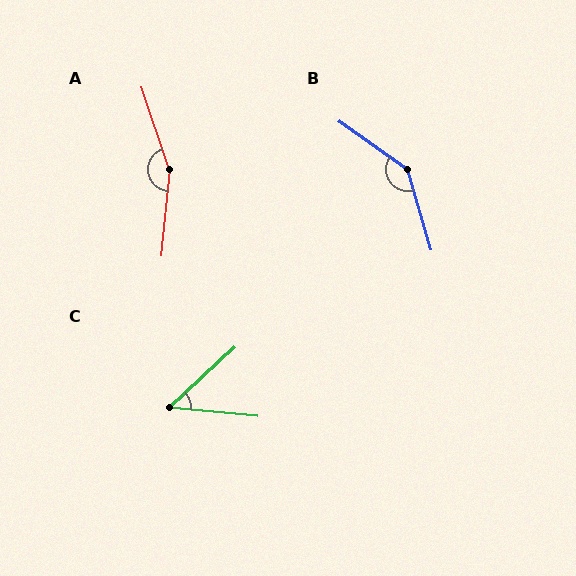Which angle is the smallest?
C, at approximately 49 degrees.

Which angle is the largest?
A, at approximately 156 degrees.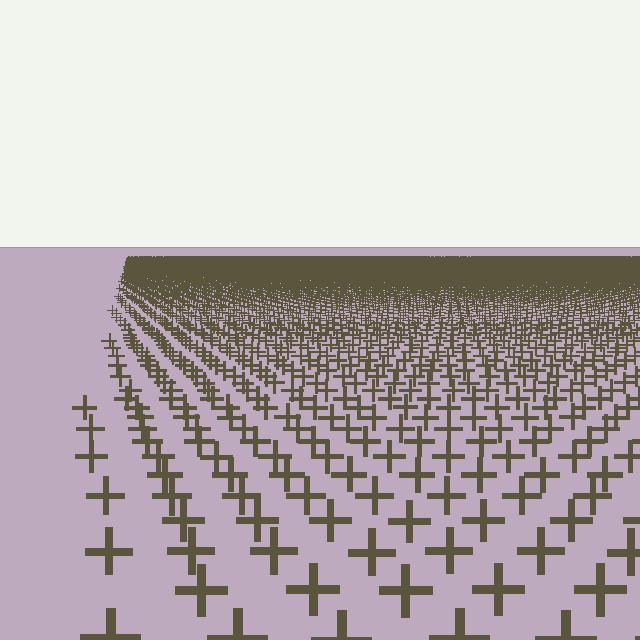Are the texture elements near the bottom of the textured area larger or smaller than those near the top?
Larger. Near the bottom, elements are closer to the viewer and appear at a bigger on-screen size.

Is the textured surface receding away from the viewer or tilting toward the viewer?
The surface is receding away from the viewer. Texture elements get smaller and denser toward the top.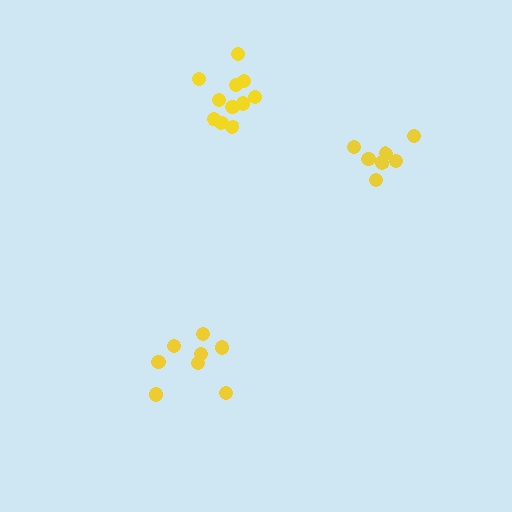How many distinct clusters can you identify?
There are 3 distinct clusters.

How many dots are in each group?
Group 1: 7 dots, Group 2: 11 dots, Group 3: 8 dots (26 total).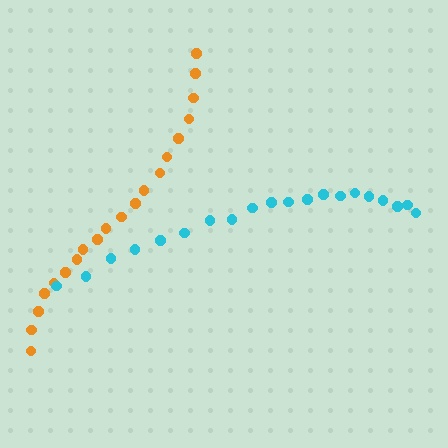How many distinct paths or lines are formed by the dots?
There are 2 distinct paths.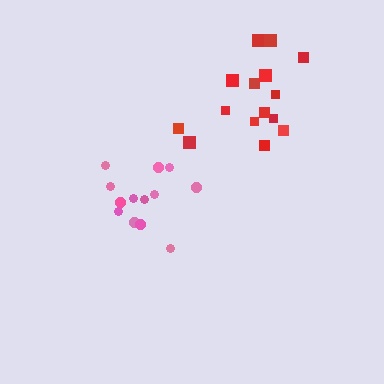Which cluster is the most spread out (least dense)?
Pink.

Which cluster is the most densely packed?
Red.